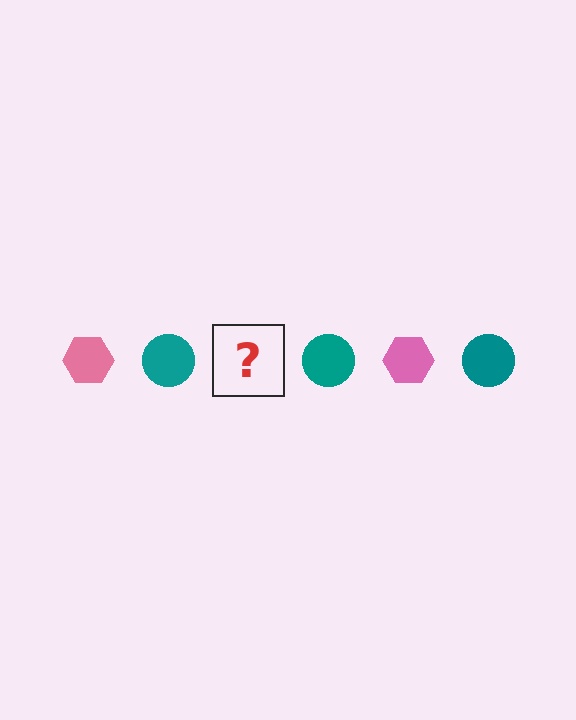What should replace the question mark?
The question mark should be replaced with a pink hexagon.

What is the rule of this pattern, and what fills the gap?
The rule is that the pattern alternates between pink hexagon and teal circle. The gap should be filled with a pink hexagon.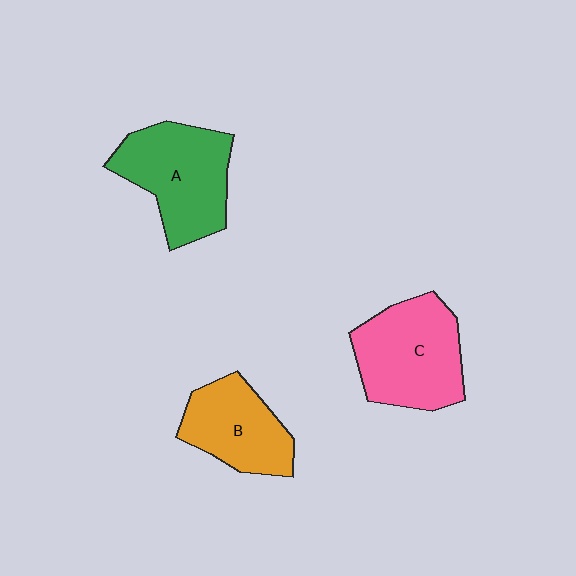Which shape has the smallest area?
Shape B (orange).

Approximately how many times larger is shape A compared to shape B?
Approximately 1.3 times.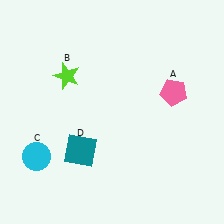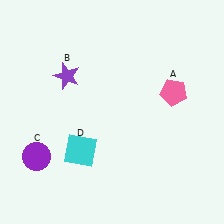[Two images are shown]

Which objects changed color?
B changed from lime to purple. C changed from cyan to purple. D changed from teal to cyan.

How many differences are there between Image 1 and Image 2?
There are 3 differences between the two images.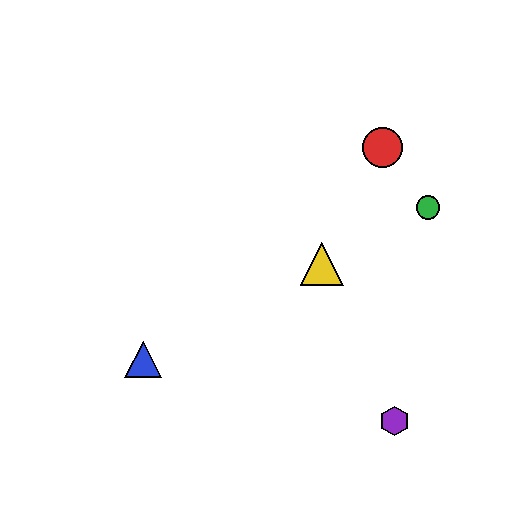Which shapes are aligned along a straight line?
The blue triangle, the green circle, the yellow triangle are aligned along a straight line.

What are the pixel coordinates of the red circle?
The red circle is at (382, 147).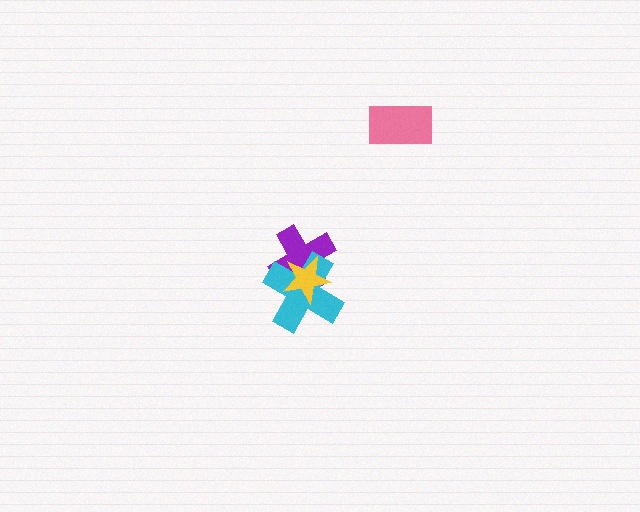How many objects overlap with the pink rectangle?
0 objects overlap with the pink rectangle.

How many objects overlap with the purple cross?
2 objects overlap with the purple cross.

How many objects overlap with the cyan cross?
2 objects overlap with the cyan cross.